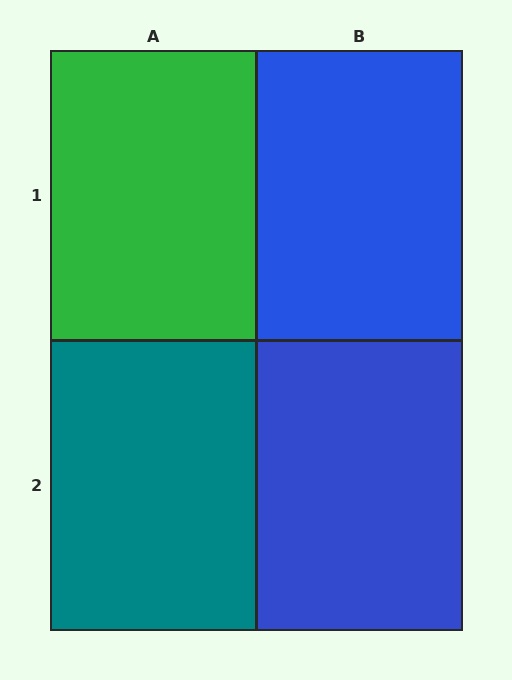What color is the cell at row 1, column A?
Green.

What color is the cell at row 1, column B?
Blue.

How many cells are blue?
2 cells are blue.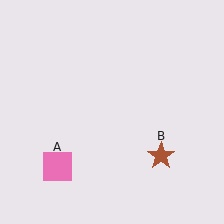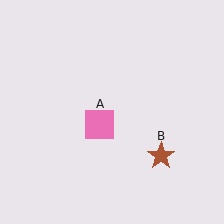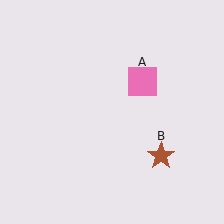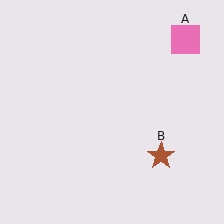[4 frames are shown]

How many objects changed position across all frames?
1 object changed position: pink square (object A).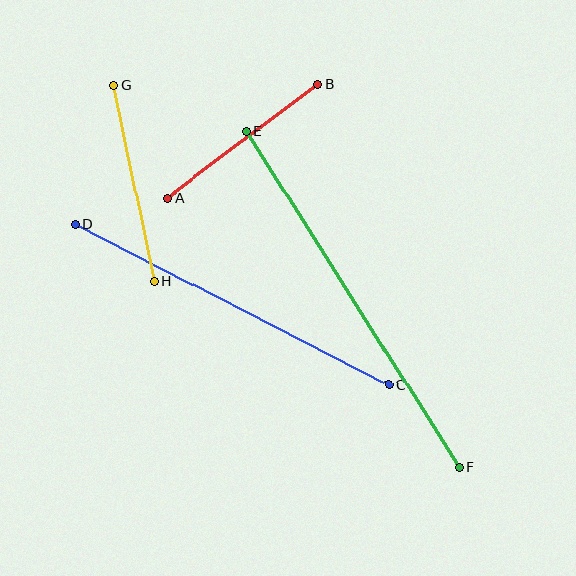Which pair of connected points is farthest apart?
Points E and F are farthest apart.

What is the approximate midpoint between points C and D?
The midpoint is at approximately (232, 305) pixels.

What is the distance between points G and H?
The distance is approximately 200 pixels.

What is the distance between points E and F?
The distance is approximately 398 pixels.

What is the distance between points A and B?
The distance is approximately 188 pixels.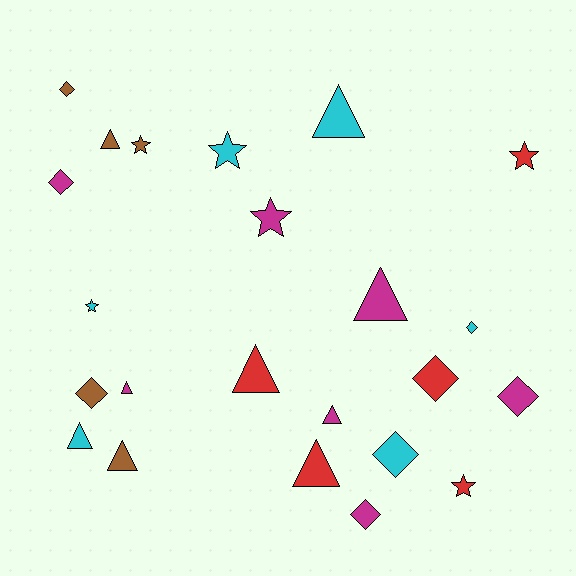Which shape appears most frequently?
Triangle, with 9 objects.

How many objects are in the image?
There are 23 objects.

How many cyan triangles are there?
There are 2 cyan triangles.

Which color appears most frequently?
Magenta, with 7 objects.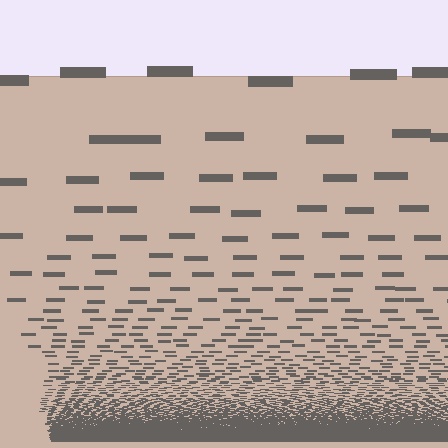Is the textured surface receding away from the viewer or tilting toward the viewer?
The surface appears to tilt toward the viewer. Texture elements get larger and sparser toward the top.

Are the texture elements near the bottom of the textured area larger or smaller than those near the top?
Smaller. The gradient is inverted — elements near the bottom are smaller and denser.